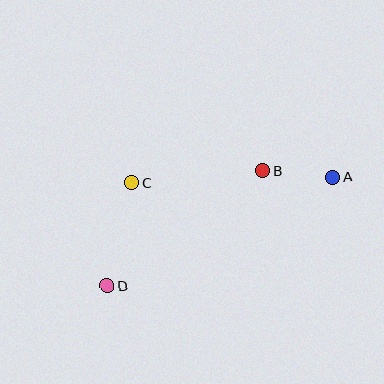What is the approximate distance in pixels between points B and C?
The distance between B and C is approximately 131 pixels.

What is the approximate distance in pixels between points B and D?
The distance between B and D is approximately 193 pixels.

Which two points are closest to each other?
Points A and B are closest to each other.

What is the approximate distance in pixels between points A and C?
The distance between A and C is approximately 201 pixels.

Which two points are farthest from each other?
Points A and D are farthest from each other.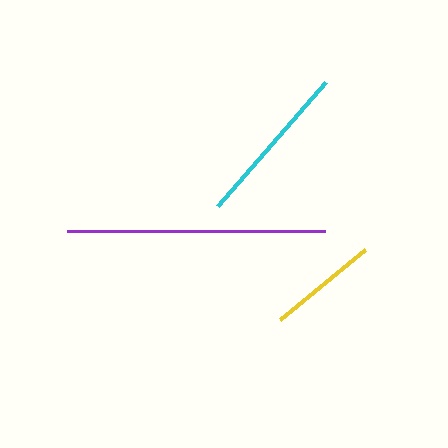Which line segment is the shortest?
The yellow line is the shortest at approximately 110 pixels.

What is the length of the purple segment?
The purple segment is approximately 258 pixels long.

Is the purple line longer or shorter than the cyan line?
The purple line is longer than the cyan line.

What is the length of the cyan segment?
The cyan segment is approximately 164 pixels long.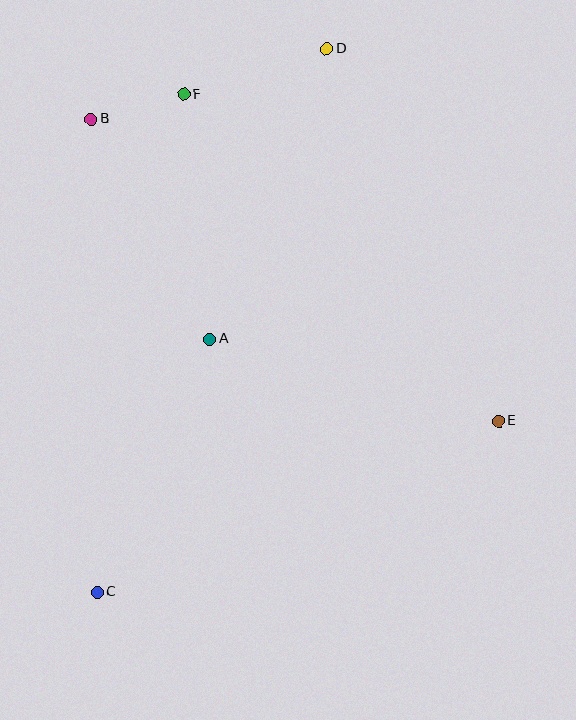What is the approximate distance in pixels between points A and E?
The distance between A and E is approximately 300 pixels.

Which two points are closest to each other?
Points B and F are closest to each other.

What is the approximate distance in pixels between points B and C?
The distance between B and C is approximately 473 pixels.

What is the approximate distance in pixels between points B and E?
The distance between B and E is approximately 507 pixels.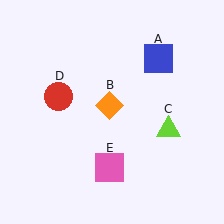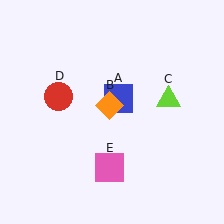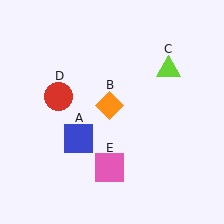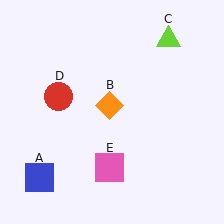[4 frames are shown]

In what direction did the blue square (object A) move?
The blue square (object A) moved down and to the left.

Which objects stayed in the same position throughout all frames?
Orange diamond (object B) and red circle (object D) and pink square (object E) remained stationary.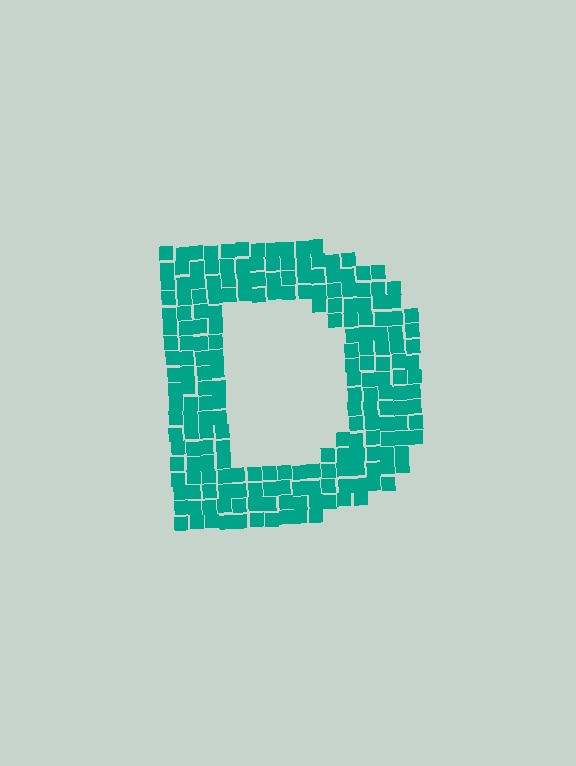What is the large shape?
The large shape is the letter D.